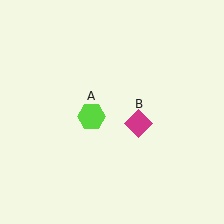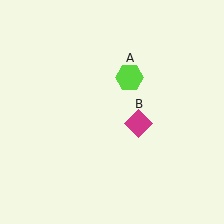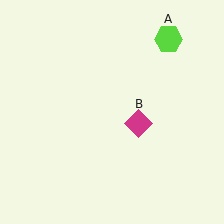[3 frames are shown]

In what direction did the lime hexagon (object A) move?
The lime hexagon (object A) moved up and to the right.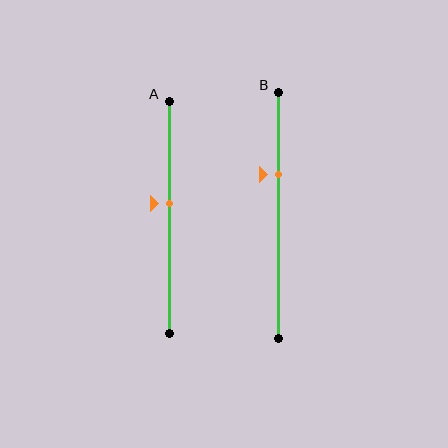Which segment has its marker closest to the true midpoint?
Segment A has its marker closest to the true midpoint.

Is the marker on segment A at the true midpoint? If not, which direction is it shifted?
No, the marker on segment A is shifted upward by about 6% of the segment length.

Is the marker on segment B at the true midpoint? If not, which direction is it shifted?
No, the marker on segment B is shifted upward by about 17% of the segment length.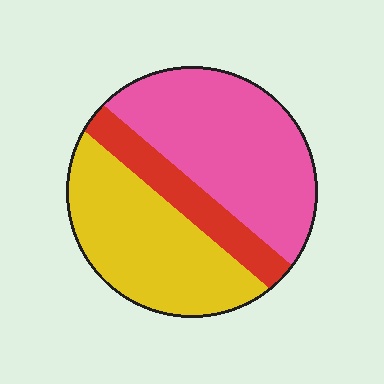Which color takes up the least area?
Red, at roughly 15%.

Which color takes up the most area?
Pink, at roughly 45%.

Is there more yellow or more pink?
Pink.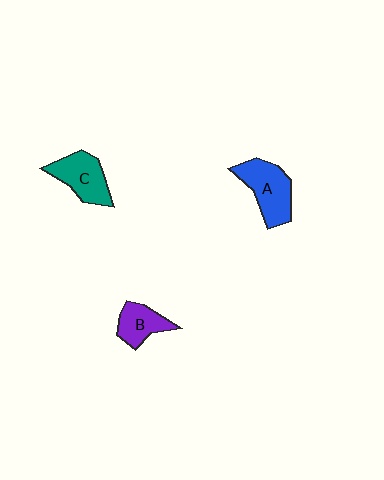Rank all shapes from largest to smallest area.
From largest to smallest: A (blue), C (teal), B (purple).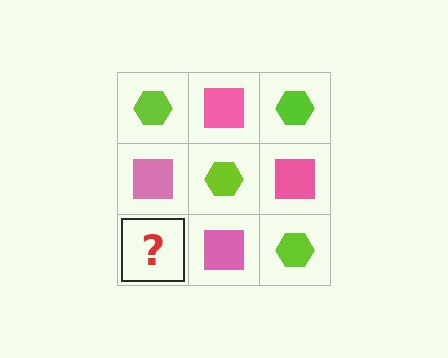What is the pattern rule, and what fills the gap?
The rule is that it alternates lime hexagon and pink square in a checkerboard pattern. The gap should be filled with a lime hexagon.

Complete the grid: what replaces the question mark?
The question mark should be replaced with a lime hexagon.